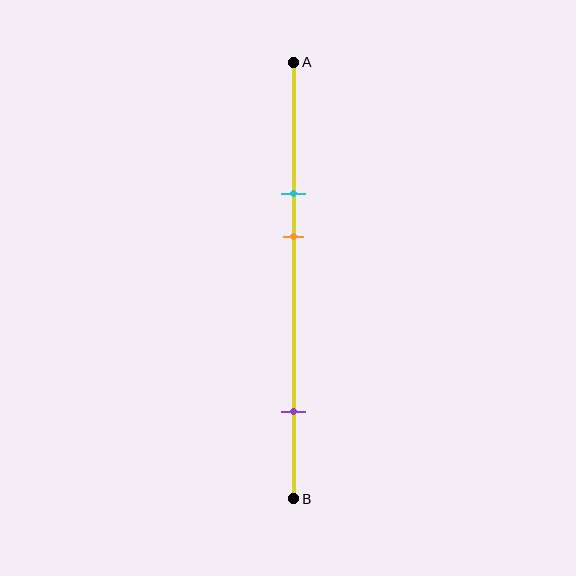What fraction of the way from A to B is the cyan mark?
The cyan mark is approximately 30% (0.3) of the way from A to B.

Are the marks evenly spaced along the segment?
No, the marks are not evenly spaced.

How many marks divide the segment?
There are 3 marks dividing the segment.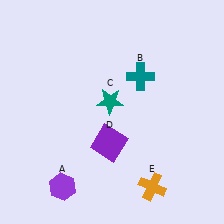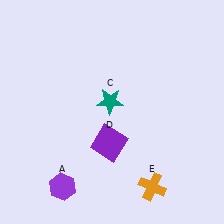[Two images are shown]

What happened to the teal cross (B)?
The teal cross (B) was removed in Image 2. It was in the top-right area of Image 1.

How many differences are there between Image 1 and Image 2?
There is 1 difference between the two images.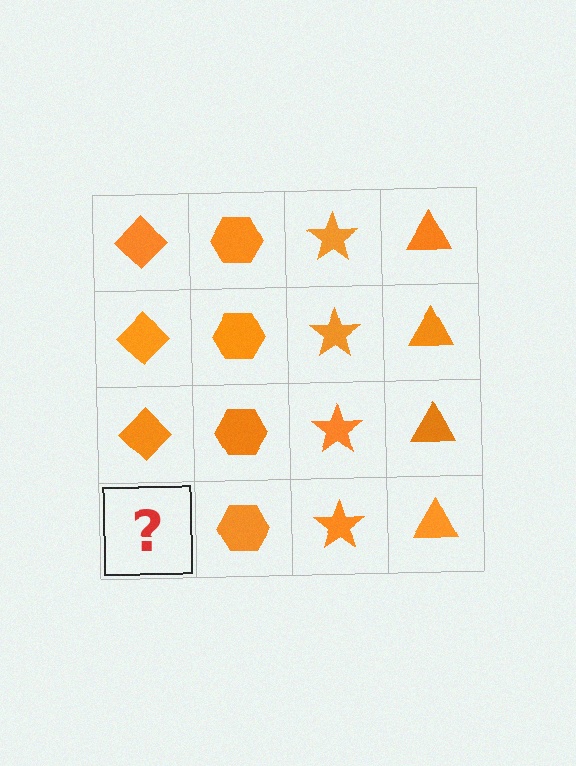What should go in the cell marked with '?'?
The missing cell should contain an orange diamond.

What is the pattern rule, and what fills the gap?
The rule is that each column has a consistent shape. The gap should be filled with an orange diamond.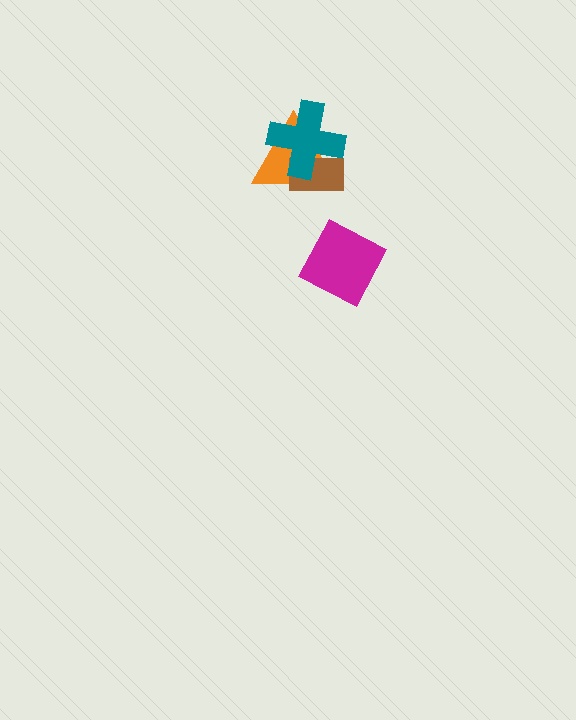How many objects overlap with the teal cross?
2 objects overlap with the teal cross.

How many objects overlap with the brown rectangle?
2 objects overlap with the brown rectangle.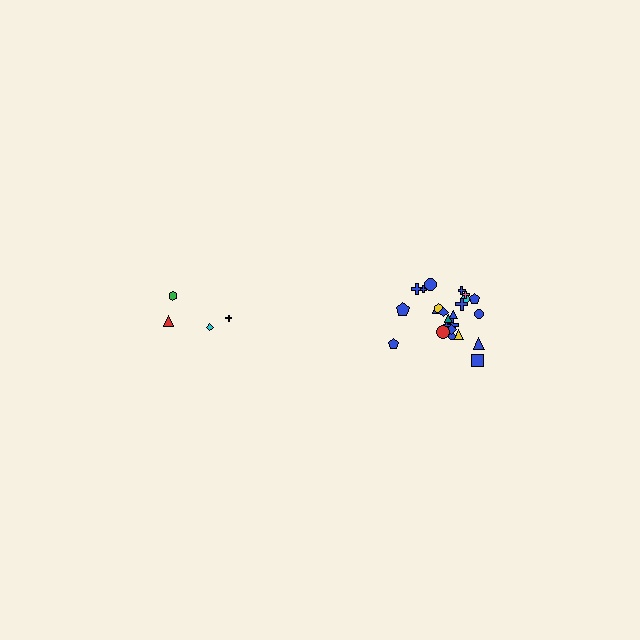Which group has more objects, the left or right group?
The right group.